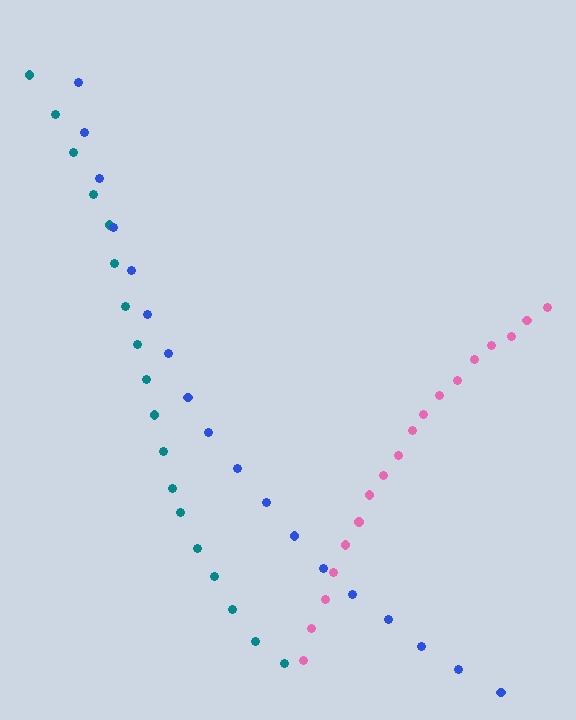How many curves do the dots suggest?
There are 3 distinct paths.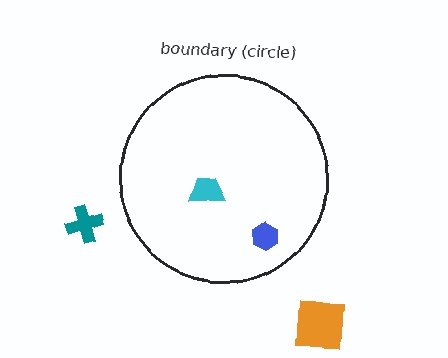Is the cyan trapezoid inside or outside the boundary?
Inside.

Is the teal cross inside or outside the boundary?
Outside.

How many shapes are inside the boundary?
2 inside, 2 outside.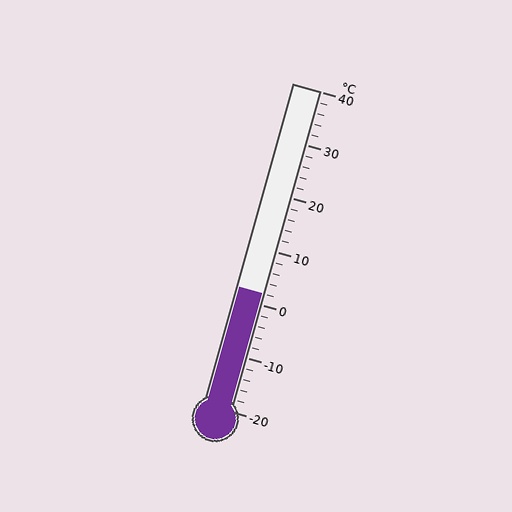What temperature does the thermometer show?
The thermometer shows approximately 2°C.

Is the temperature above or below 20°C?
The temperature is below 20°C.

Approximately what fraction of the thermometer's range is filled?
The thermometer is filled to approximately 35% of its range.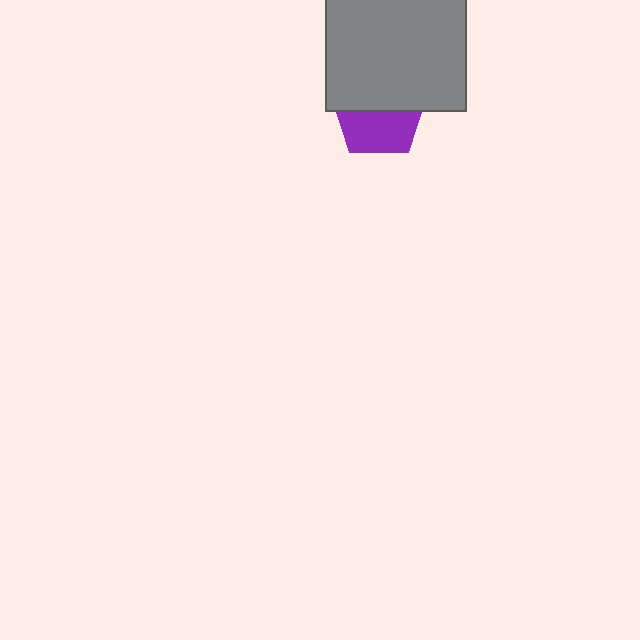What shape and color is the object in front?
The object in front is a gray square.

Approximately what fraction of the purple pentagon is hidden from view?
Roughly 50% of the purple pentagon is hidden behind the gray square.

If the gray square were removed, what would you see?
You would see the complete purple pentagon.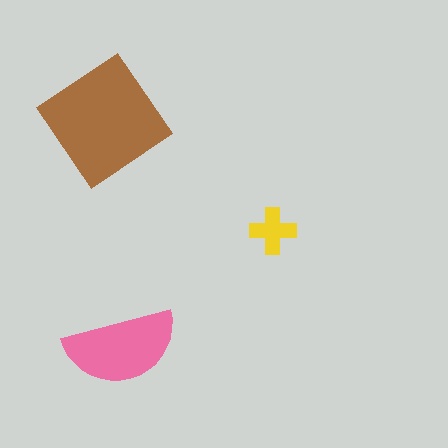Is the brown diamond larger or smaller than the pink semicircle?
Larger.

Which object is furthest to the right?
The yellow cross is rightmost.